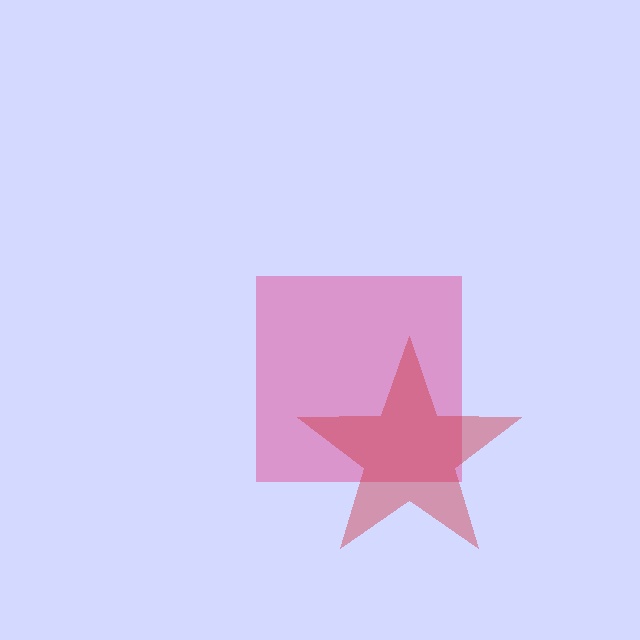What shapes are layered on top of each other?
The layered shapes are: a pink square, a red star.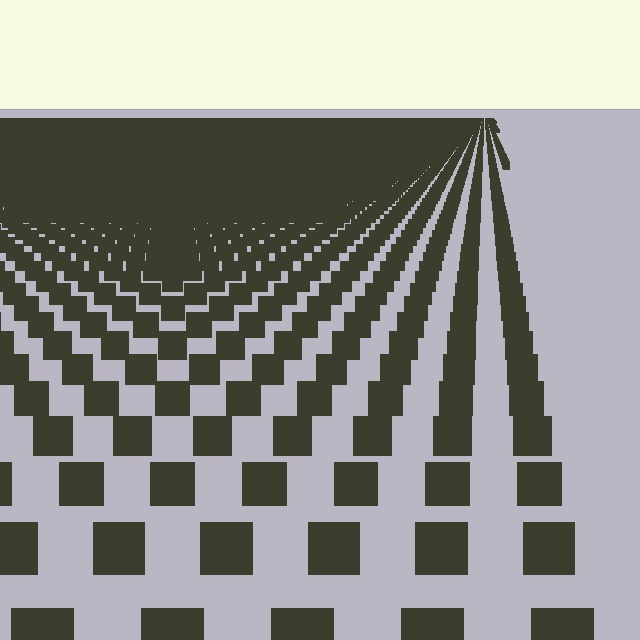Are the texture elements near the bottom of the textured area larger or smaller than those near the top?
Larger. Near the bottom, elements are closer to the viewer and appear at a bigger on-screen size.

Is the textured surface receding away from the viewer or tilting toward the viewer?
The surface is receding away from the viewer. Texture elements get smaller and denser toward the top.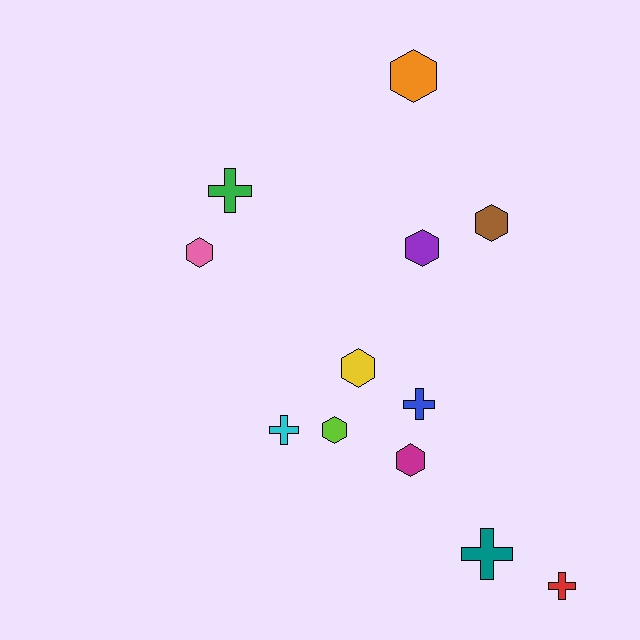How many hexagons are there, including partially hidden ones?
There are 7 hexagons.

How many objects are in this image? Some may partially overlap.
There are 12 objects.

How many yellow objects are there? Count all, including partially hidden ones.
There is 1 yellow object.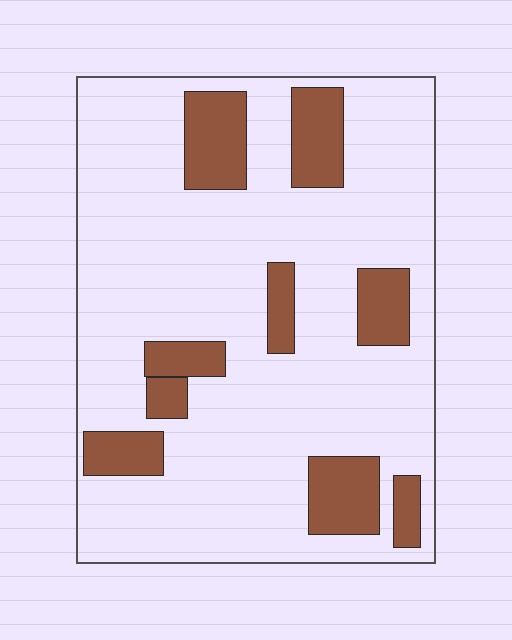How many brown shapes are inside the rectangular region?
9.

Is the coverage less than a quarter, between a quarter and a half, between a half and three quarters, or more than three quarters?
Less than a quarter.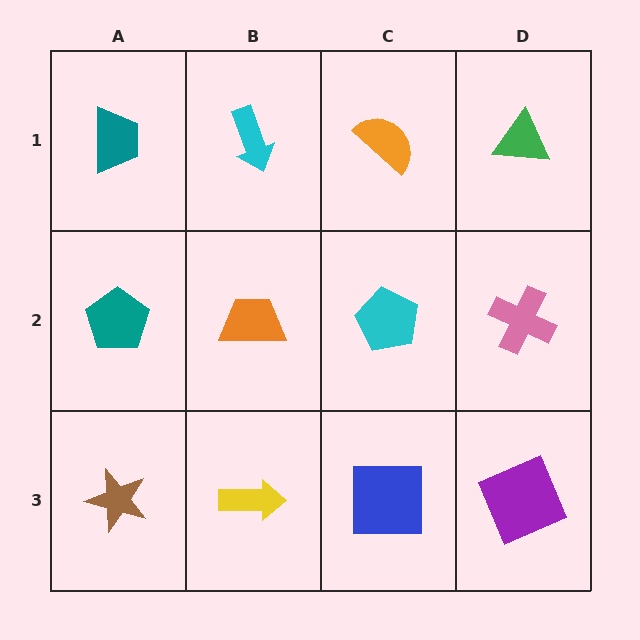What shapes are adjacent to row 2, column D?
A green triangle (row 1, column D), a purple square (row 3, column D), a cyan pentagon (row 2, column C).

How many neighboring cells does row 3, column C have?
3.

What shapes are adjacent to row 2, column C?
An orange semicircle (row 1, column C), a blue square (row 3, column C), an orange trapezoid (row 2, column B), a pink cross (row 2, column D).